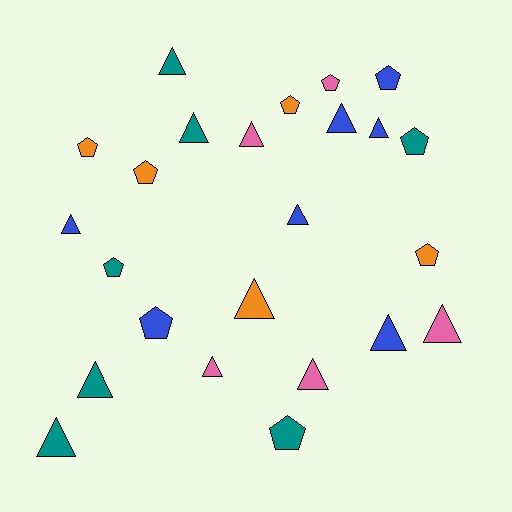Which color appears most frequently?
Blue, with 7 objects.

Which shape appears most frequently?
Triangle, with 14 objects.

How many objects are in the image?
There are 24 objects.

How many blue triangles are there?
There are 5 blue triangles.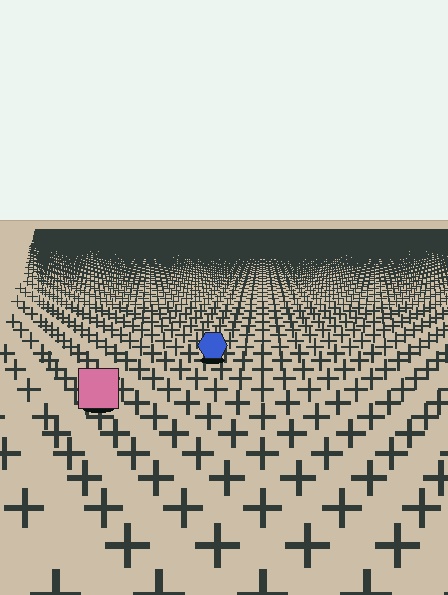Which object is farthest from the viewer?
The blue hexagon is farthest from the viewer. It appears smaller and the ground texture around it is denser.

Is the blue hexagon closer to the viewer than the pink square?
No. The pink square is closer — you can tell from the texture gradient: the ground texture is coarser near it.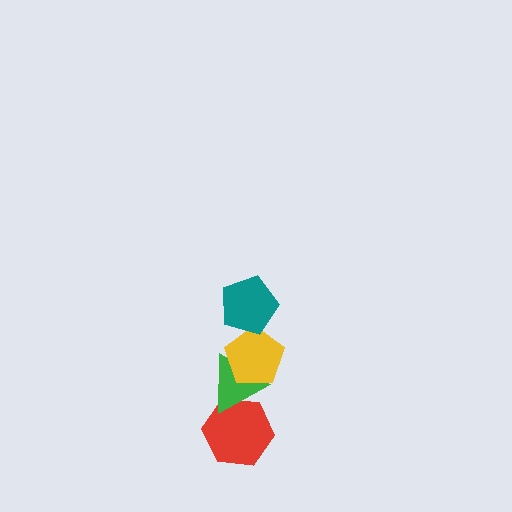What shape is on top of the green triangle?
The yellow pentagon is on top of the green triangle.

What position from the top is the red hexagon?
The red hexagon is 4th from the top.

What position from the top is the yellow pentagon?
The yellow pentagon is 2nd from the top.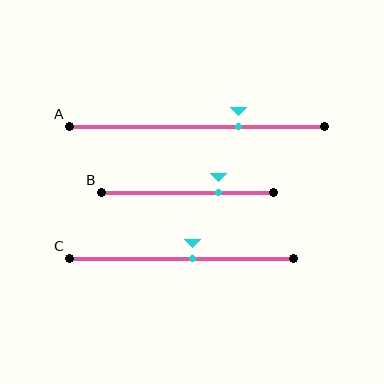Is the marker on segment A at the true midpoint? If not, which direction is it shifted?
No, the marker on segment A is shifted to the right by about 16% of the segment length.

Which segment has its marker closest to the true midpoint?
Segment C has its marker closest to the true midpoint.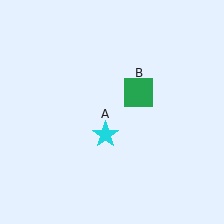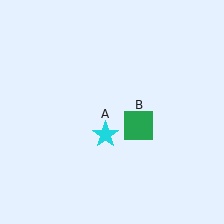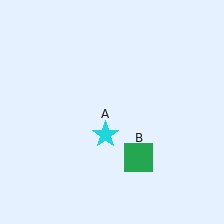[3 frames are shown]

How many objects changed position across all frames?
1 object changed position: green square (object B).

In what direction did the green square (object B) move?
The green square (object B) moved down.